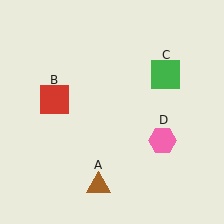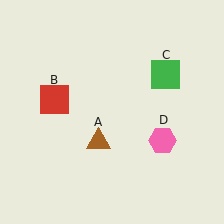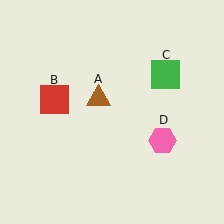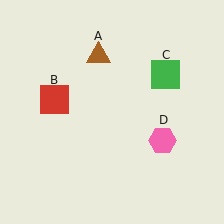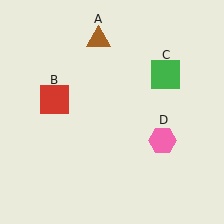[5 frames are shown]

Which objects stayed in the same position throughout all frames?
Red square (object B) and green square (object C) and pink hexagon (object D) remained stationary.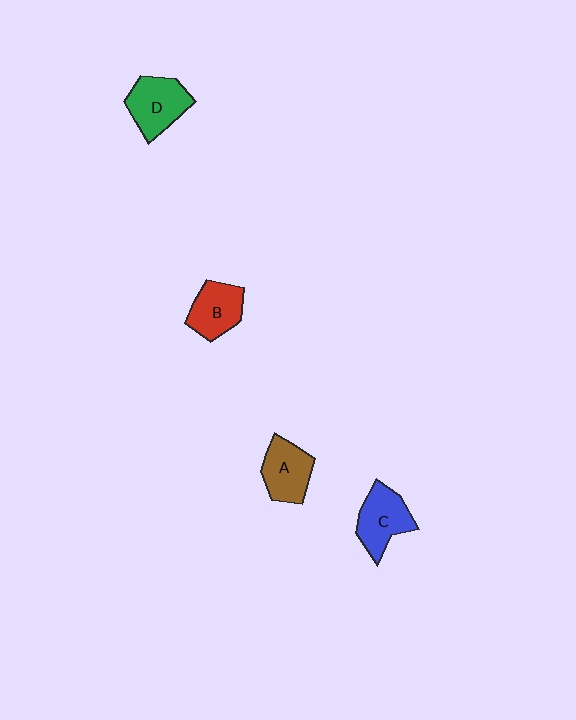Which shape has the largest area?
Shape D (green).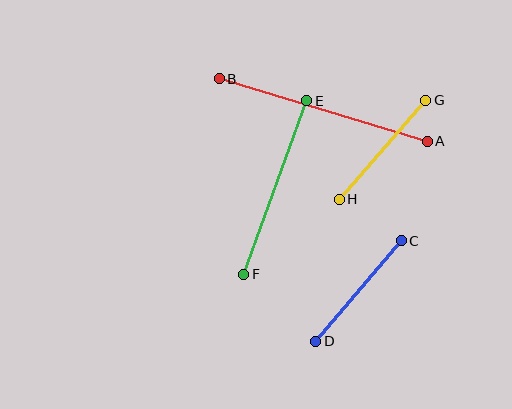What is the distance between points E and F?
The distance is approximately 185 pixels.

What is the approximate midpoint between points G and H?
The midpoint is at approximately (382, 150) pixels.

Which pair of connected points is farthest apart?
Points A and B are farthest apart.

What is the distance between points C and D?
The distance is approximately 132 pixels.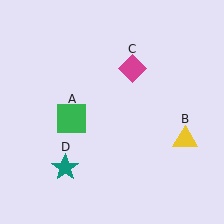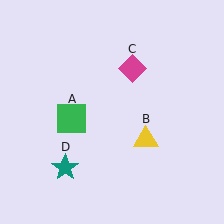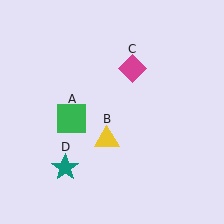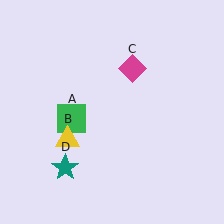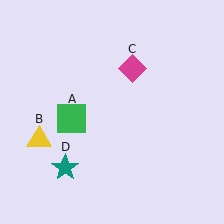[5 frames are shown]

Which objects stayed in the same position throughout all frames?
Green square (object A) and magenta diamond (object C) and teal star (object D) remained stationary.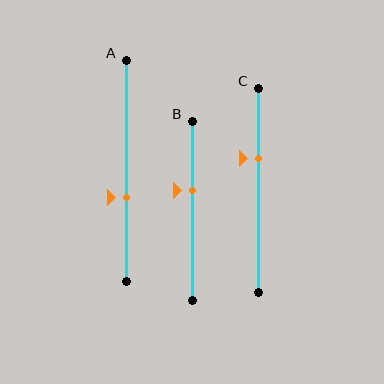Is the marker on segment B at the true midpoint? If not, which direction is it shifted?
No, the marker on segment B is shifted upward by about 12% of the segment length.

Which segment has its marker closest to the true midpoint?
Segment B has its marker closest to the true midpoint.